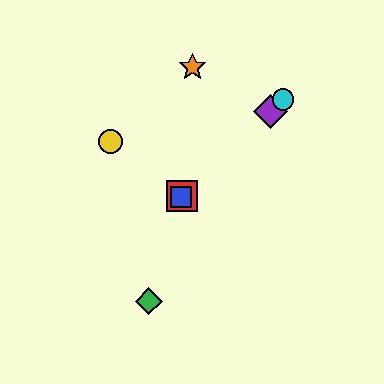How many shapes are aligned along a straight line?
4 shapes (the red square, the blue square, the purple diamond, the cyan circle) are aligned along a straight line.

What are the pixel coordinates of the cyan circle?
The cyan circle is at (283, 99).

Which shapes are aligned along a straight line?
The red square, the blue square, the purple diamond, the cyan circle are aligned along a straight line.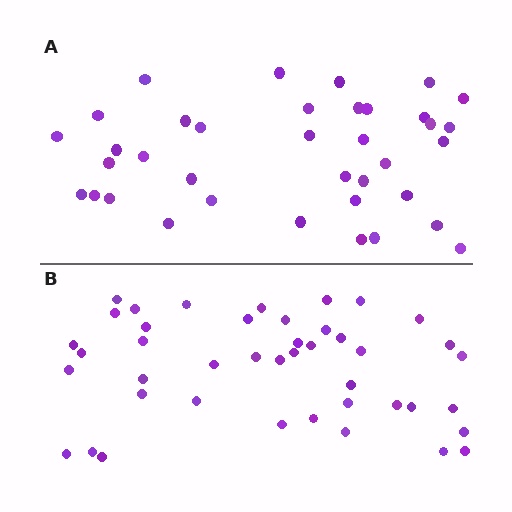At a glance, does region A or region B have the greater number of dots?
Region B (the bottom region) has more dots.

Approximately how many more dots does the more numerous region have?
Region B has about 6 more dots than region A.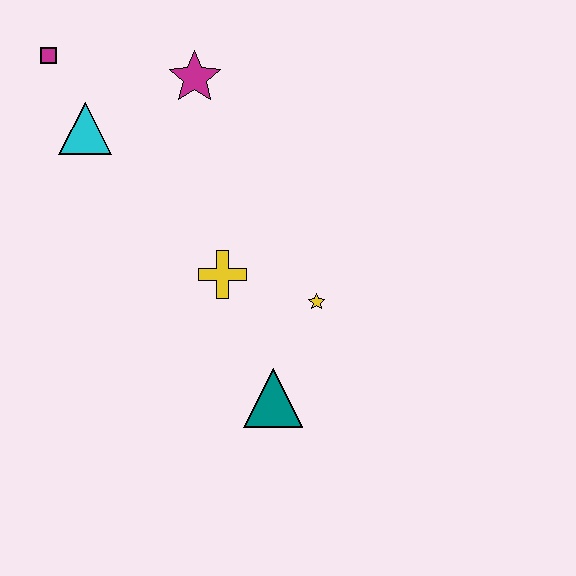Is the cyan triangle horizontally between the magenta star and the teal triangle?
No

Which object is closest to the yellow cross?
The yellow star is closest to the yellow cross.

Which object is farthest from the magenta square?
The teal triangle is farthest from the magenta square.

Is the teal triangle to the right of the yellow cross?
Yes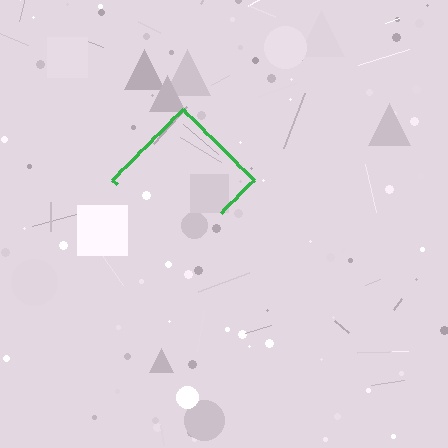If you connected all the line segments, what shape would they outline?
They would outline a diamond.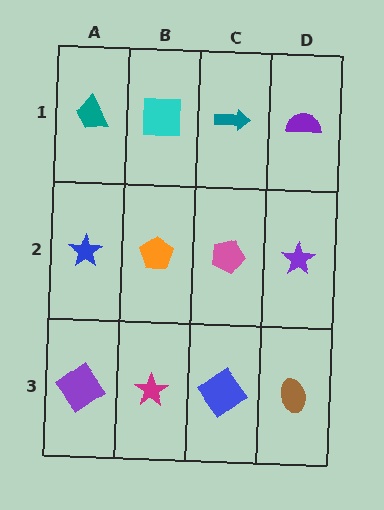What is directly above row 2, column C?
A teal arrow.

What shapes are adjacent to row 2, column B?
A cyan square (row 1, column B), a magenta star (row 3, column B), a blue star (row 2, column A), a pink pentagon (row 2, column C).